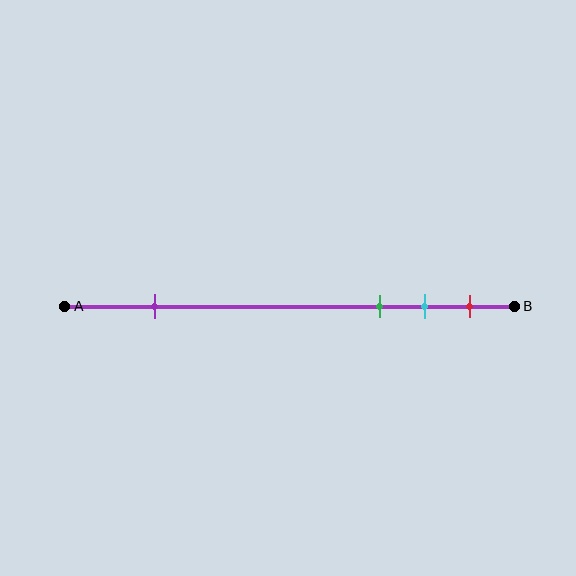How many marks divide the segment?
There are 4 marks dividing the segment.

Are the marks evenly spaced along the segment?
No, the marks are not evenly spaced.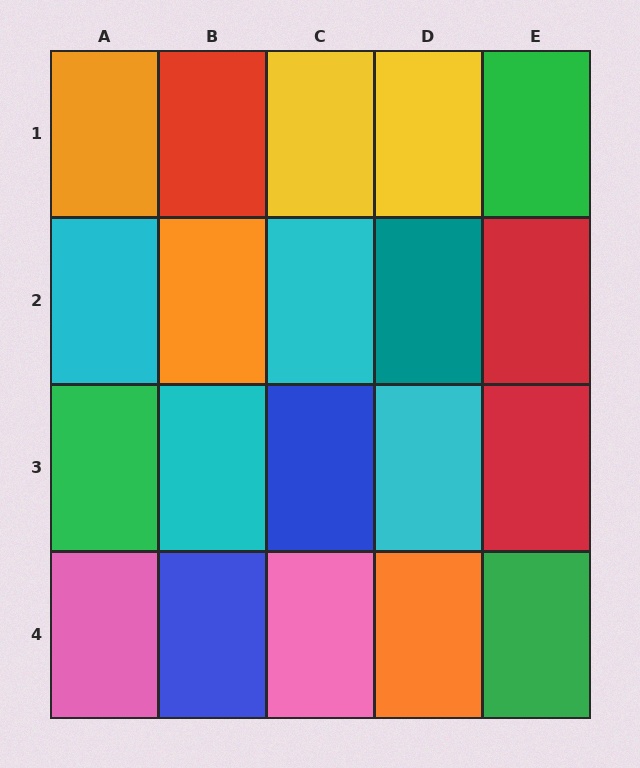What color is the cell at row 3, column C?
Blue.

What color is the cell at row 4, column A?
Pink.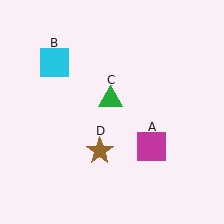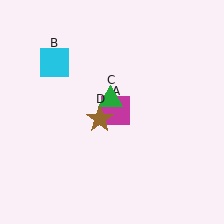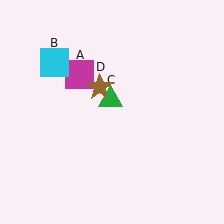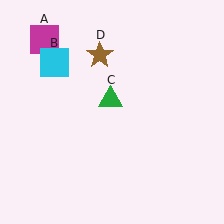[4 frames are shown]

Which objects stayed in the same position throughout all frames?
Cyan square (object B) and green triangle (object C) remained stationary.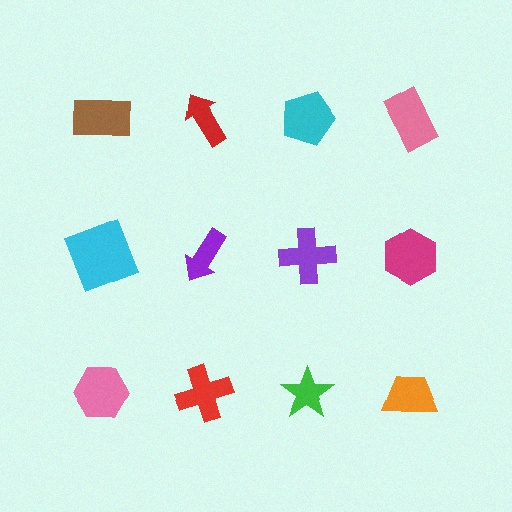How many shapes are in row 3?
4 shapes.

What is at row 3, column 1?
A pink hexagon.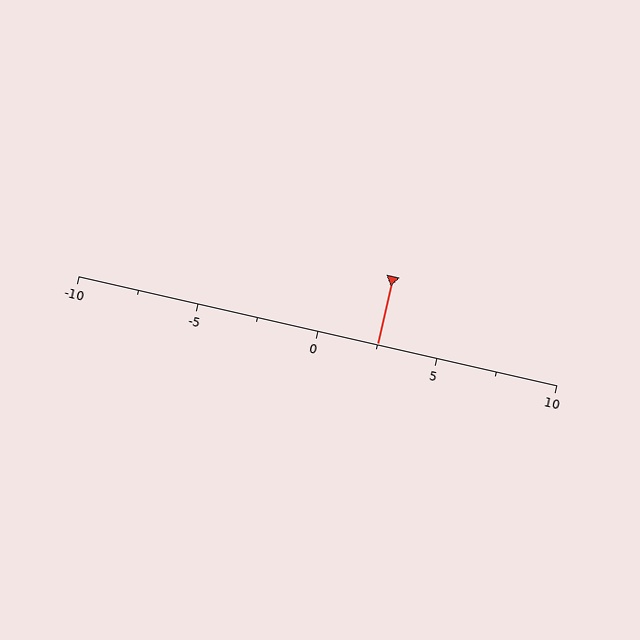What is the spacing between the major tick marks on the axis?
The major ticks are spaced 5 apart.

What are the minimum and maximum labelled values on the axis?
The axis runs from -10 to 10.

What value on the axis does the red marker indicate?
The marker indicates approximately 2.5.